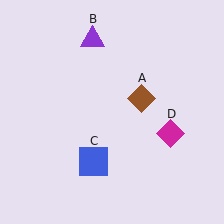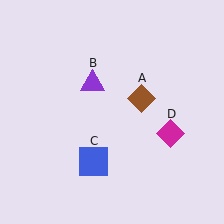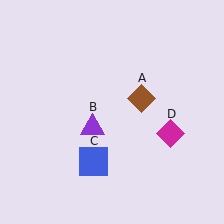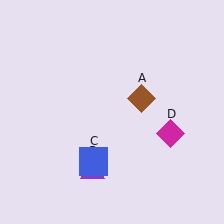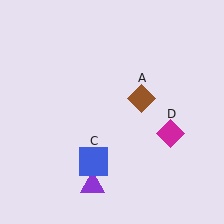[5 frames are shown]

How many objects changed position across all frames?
1 object changed position: purple triangle (object B).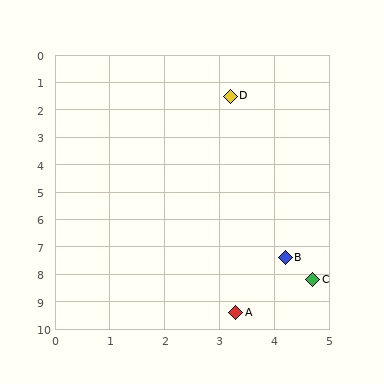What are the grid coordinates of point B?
Point B is at approximately (4.2, 7.4).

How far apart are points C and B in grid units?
Points C and B are about 0.9 grid units apart.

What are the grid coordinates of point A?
Point A is at approximately (3.3, 9.4).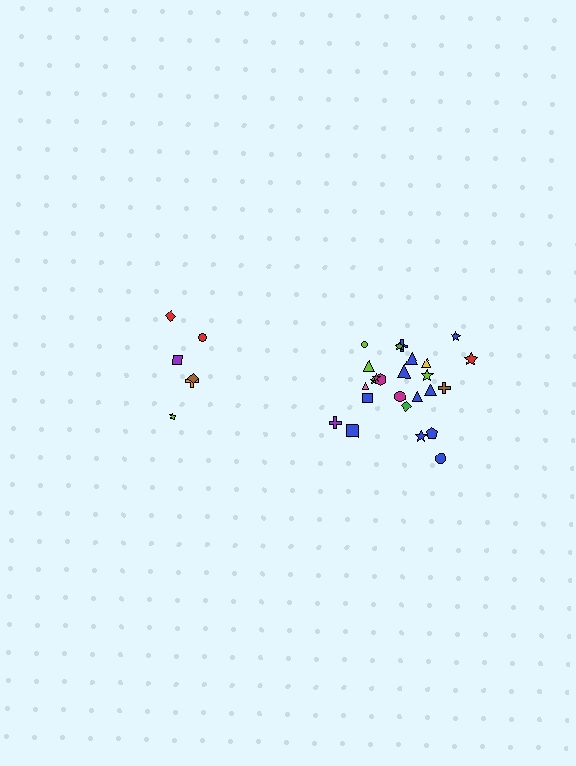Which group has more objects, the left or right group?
The right group.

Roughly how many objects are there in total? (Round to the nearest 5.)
Roughly 30 objects in total.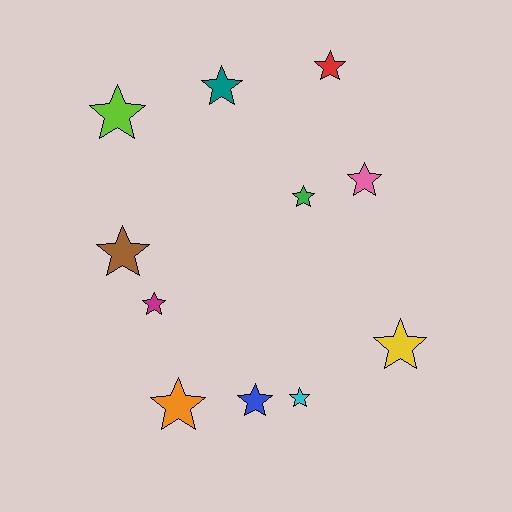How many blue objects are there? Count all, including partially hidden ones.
There is 1 blue object.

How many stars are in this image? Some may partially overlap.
There are 11 stars.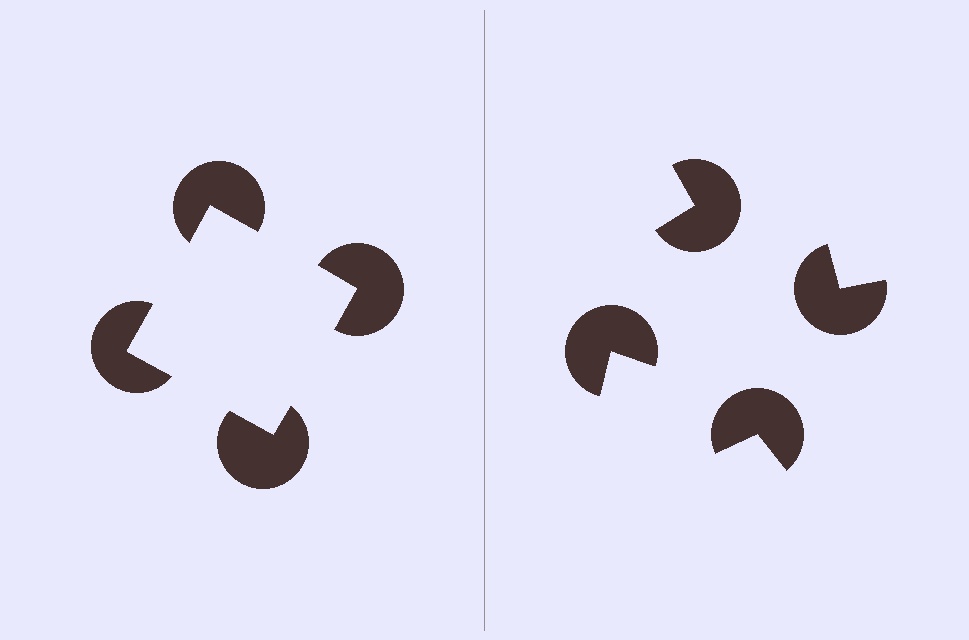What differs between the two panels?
The pac-man discs are positioned identically on both sides; only the wedge orientations differ. On the left they align to a square; on the right they are misaligned.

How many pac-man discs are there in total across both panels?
8 — 4 on each side.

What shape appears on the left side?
An illusory square.